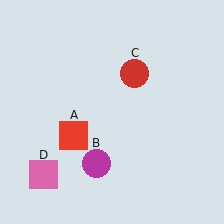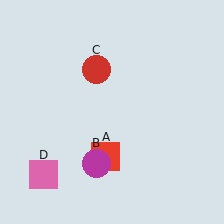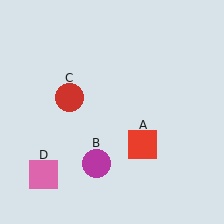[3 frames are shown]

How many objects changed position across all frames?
2 objects changed position: red square (object A), red circle (object C).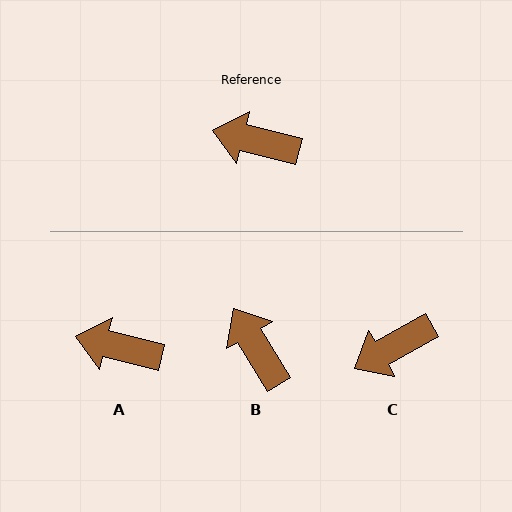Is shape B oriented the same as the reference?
No, it is off by about 45 degrees.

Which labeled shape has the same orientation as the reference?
A.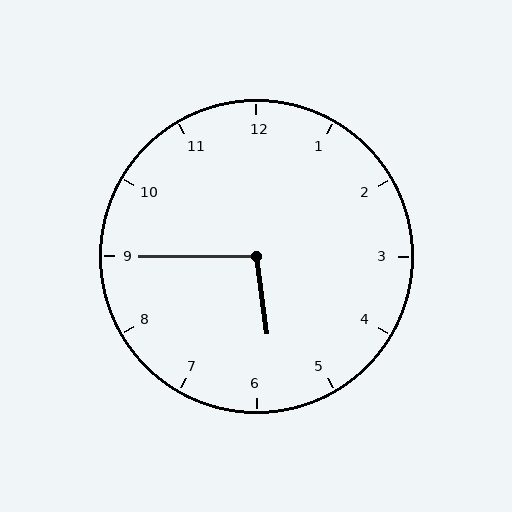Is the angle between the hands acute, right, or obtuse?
It is obtuse.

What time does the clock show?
5:45.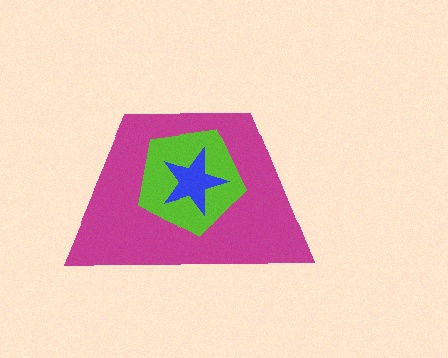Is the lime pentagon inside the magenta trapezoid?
Yes.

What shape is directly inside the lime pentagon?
The blue star.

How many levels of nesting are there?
3.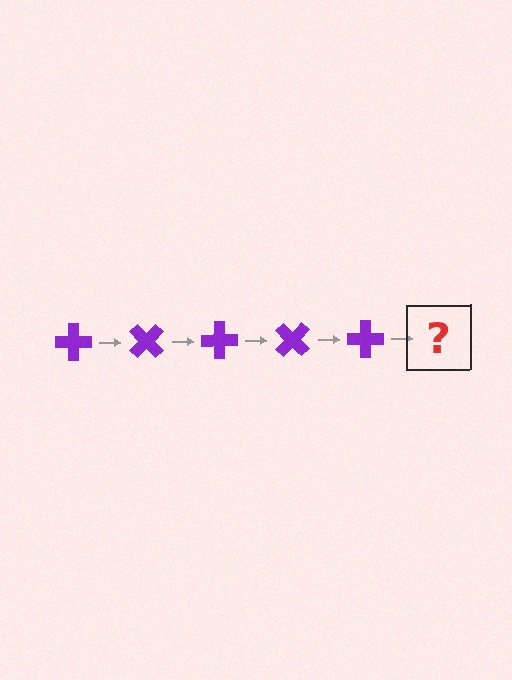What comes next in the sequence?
The next element should be a purple cross rotated 225 degrees.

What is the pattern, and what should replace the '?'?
The pattern is that the cross rotates 45 degrees each step. The '?' should be a purple cross rotated 225 degrees.